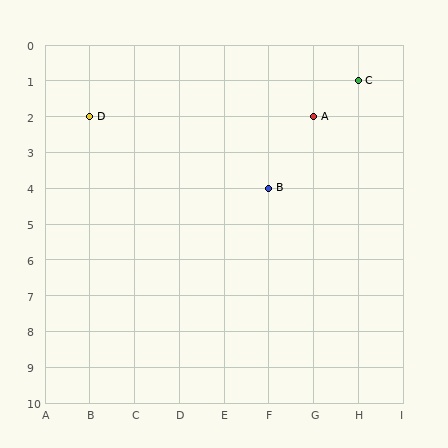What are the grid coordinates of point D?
Point D is at grid coordinates (B, 2).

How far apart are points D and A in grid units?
Points D and A are 5 columns apart.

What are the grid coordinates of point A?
Point A is at grid coordinates (G, 2).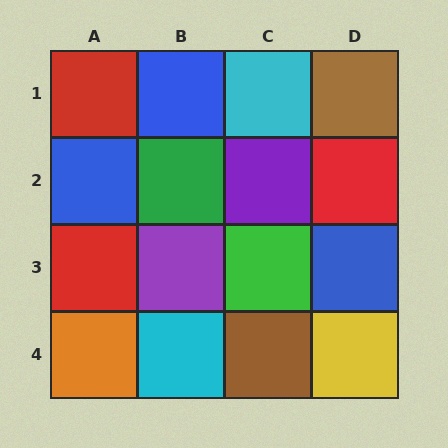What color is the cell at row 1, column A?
Red.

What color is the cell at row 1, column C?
Cyan.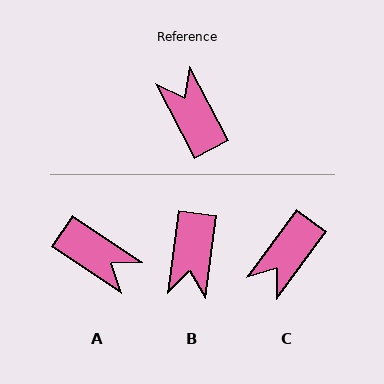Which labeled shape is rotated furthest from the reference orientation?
A, about 151 degrees away.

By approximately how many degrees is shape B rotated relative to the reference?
Approximately 145 degrees counter-clockwise.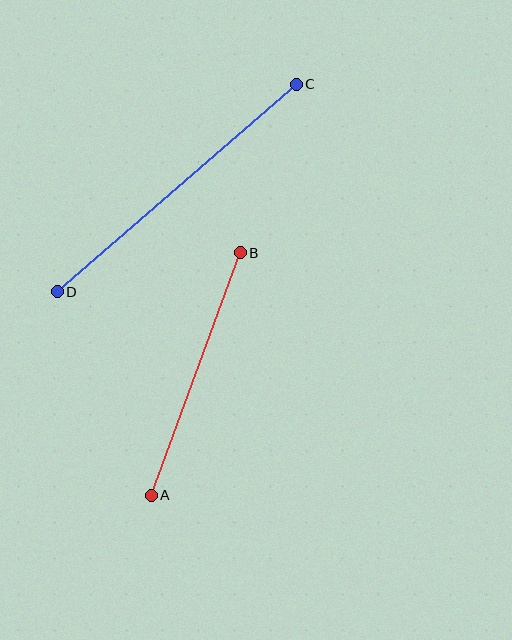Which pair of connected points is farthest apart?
Points C and D are farthest apart.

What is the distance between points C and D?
The distance is approximately 317 pixels.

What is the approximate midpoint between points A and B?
The midpoint is at approximately (196, 374) pixels.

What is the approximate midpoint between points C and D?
The midpoint is at approximately (177, 188) pixels.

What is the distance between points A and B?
The distance is approximately 258 pixels.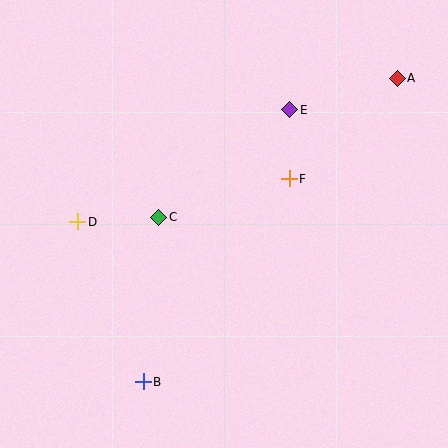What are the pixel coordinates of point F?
Point F is at (289, 179).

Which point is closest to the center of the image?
Point C at (159, 217) is closest to the center.